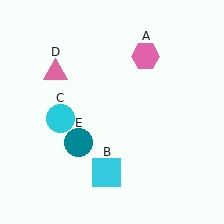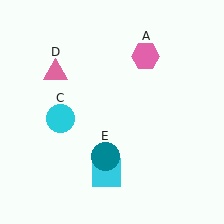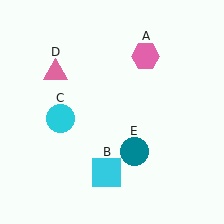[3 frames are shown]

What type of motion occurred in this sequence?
The teal circle (object E) rotated counterclockwise around the center of the scene.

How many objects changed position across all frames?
1 object changed position: teal circle (object E).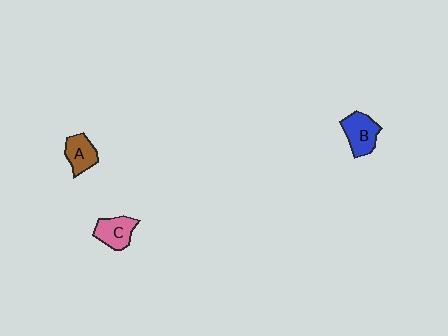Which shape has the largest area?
Shape B (blue).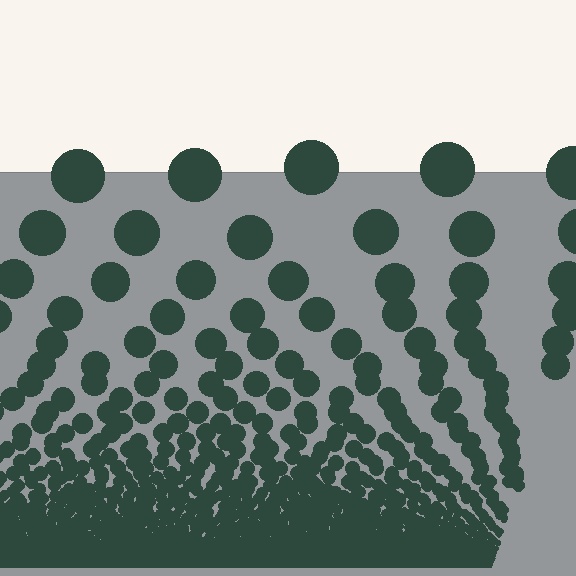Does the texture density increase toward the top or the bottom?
Density increases toward the bottom.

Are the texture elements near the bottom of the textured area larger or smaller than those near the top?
Smaller. The gradient is inverted — elements near the bottom are smaller and denser.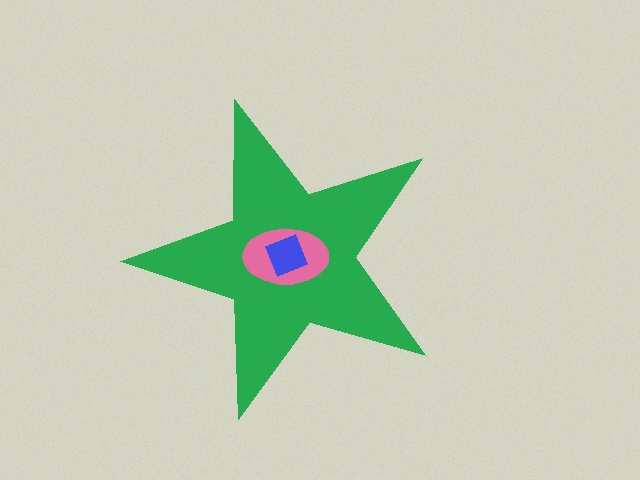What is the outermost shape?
The green star.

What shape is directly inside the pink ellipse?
The blue square.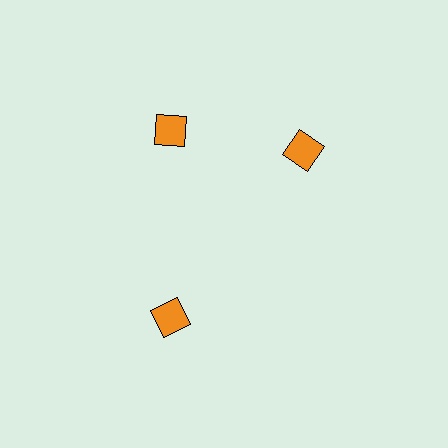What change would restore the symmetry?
The symmetry would be restored by rotating it back into even spacing with its neighbors so that all 3 diamonds sit at equal angles and equal distance from the center.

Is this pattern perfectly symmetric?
No. The 3 orange diamonds are arranged in a ring, but one element near the 3 o'clock position is rotated out of alignment along the ring, breaking the 3-fold rotational symmetry.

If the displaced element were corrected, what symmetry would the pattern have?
It would have 3-fold rotational symmetry — the pattern would map onto itself every 120 degrees.